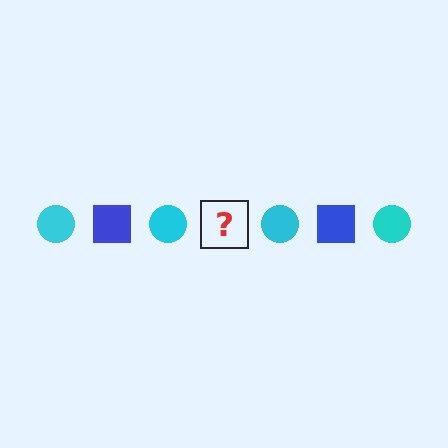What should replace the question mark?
The question mark should be replaced with a blue square.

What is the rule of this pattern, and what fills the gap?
The rule is that the pattern alternates between cyan circle and blue square. The gap should be filled with a blue square.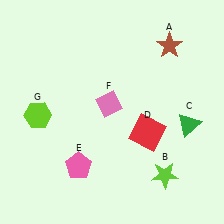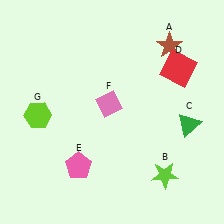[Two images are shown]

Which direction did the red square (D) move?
The red square (D) moved up.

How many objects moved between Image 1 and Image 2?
1 object moved between the two images.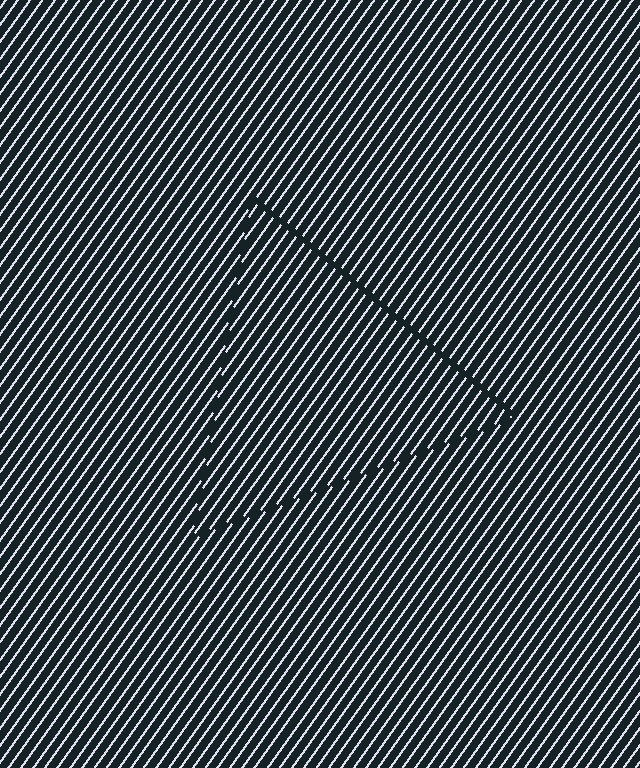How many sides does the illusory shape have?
3 sides — the line-ends trace a triangle.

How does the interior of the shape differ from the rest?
The interior of the shape contains the same grating, shifted by half a period — the contour is defined by the phase discontinuity where line-ends from the inner and outer gratings abut.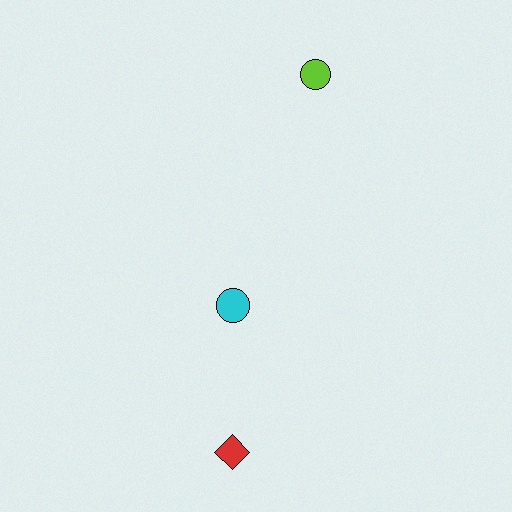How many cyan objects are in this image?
There is 1 cyan object.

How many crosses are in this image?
There are no crosses.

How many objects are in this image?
There are 3 objects.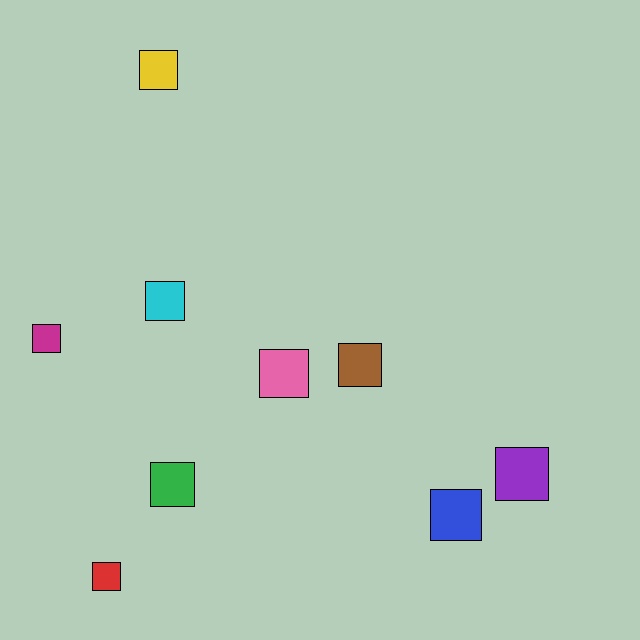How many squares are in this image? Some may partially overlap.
There are 9 squares.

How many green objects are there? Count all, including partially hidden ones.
There is 1 green object.